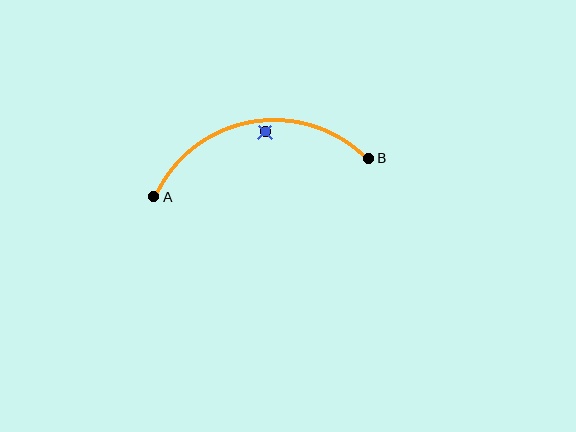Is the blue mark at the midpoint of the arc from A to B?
No — the blue mark does not lie on the arc at all. It sits slightly inside the curve.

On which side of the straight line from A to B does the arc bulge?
The arc bulges above the straight line connecting A and B.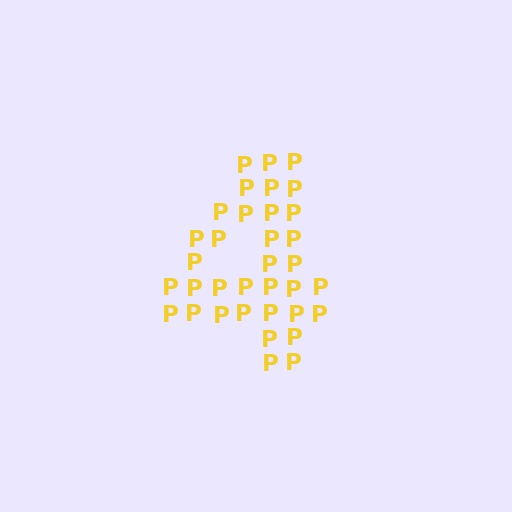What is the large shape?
The large shape is the digit 4.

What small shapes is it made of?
It is made of small letter P's.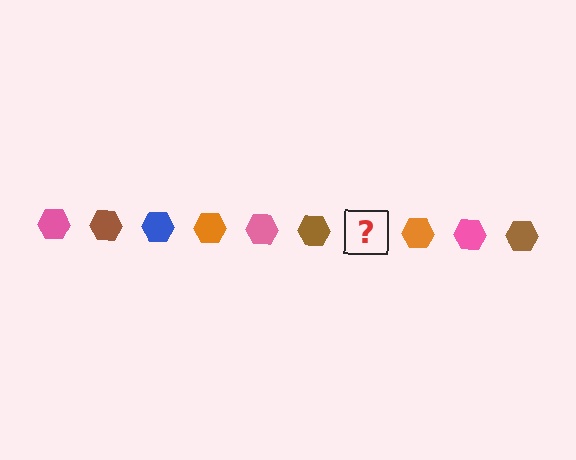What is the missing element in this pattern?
The missing element is a blue hexagon.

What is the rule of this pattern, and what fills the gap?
The rule is that the pattern cycles through pink, brown, blue, orange hexagons. The gap should be filled with a blue hexagon.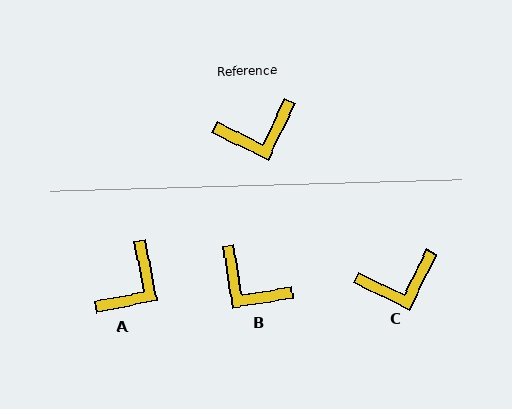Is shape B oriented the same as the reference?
No, it is off by about 55 degrees.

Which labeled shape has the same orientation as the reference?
C.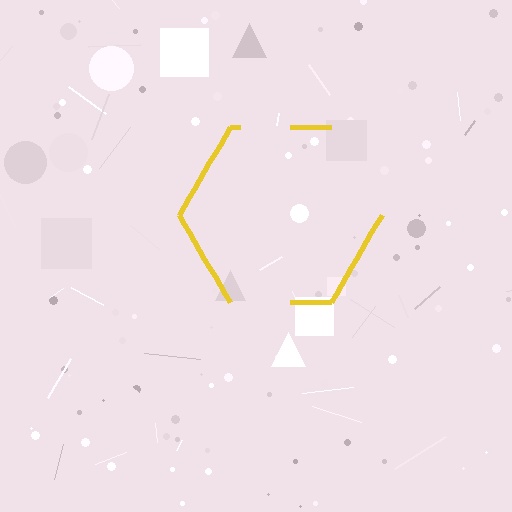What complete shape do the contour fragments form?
The contour fragments form a hexagon.